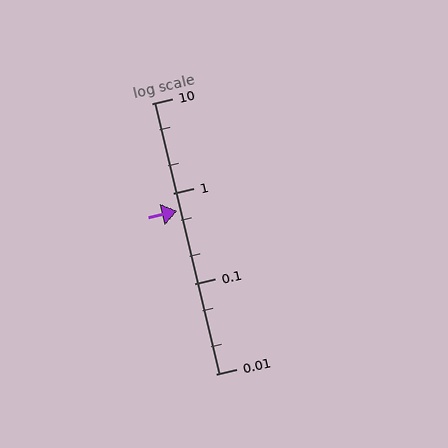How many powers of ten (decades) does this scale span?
The scale spans 3 decades, from 0.01 to 10.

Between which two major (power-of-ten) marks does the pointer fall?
The pointer is between 0.1 and 1.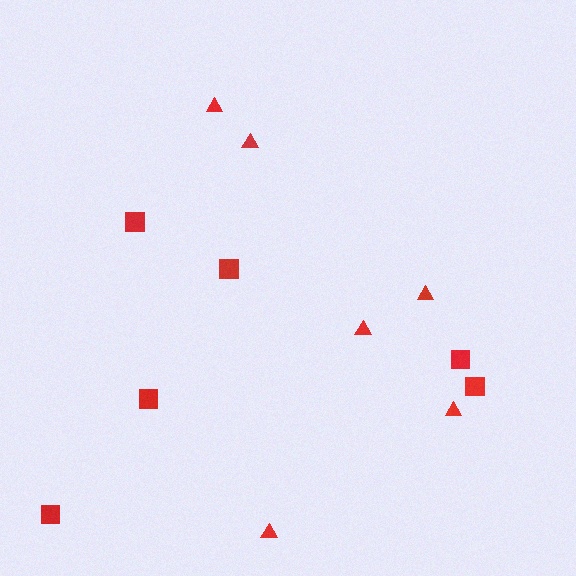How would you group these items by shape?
There are 2 groups: one group of triangles (6) and one group of squares (6).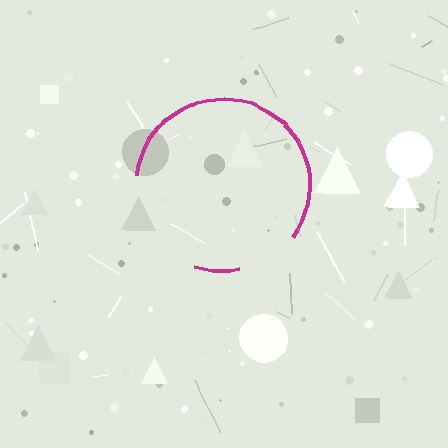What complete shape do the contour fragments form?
The contour fragments form a circle.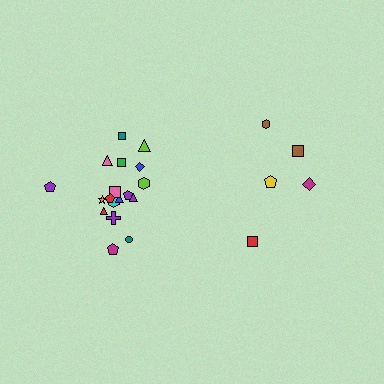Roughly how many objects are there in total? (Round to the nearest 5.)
Roughly 25 objects in total.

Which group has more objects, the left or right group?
The left group.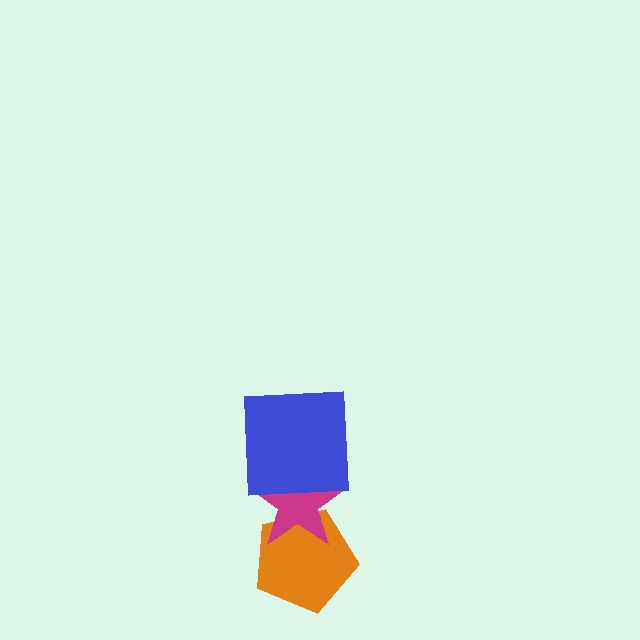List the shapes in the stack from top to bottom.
From top to bottom: the blue square, the magenta star, the orange pentagon.